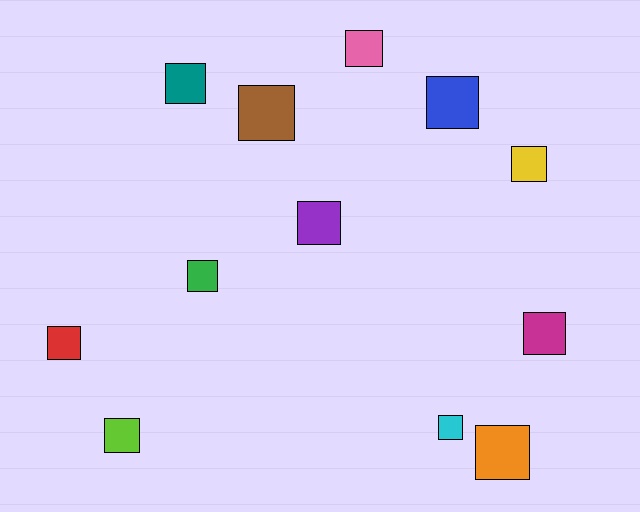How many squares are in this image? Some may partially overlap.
There are 12 squares.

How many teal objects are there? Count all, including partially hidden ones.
There is 1 teal object.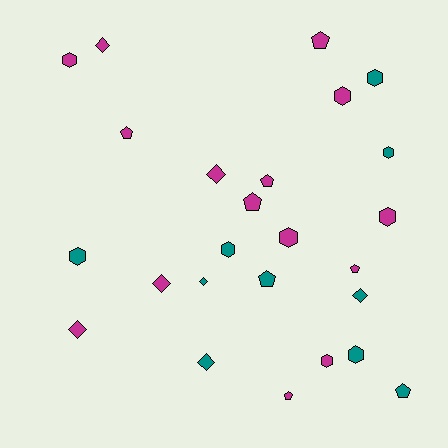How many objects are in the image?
There are 25 objects.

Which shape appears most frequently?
Hexagon, with 10 objects.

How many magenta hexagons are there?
There are 5 magenta hexagons.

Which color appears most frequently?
Magenta, with 15 objects.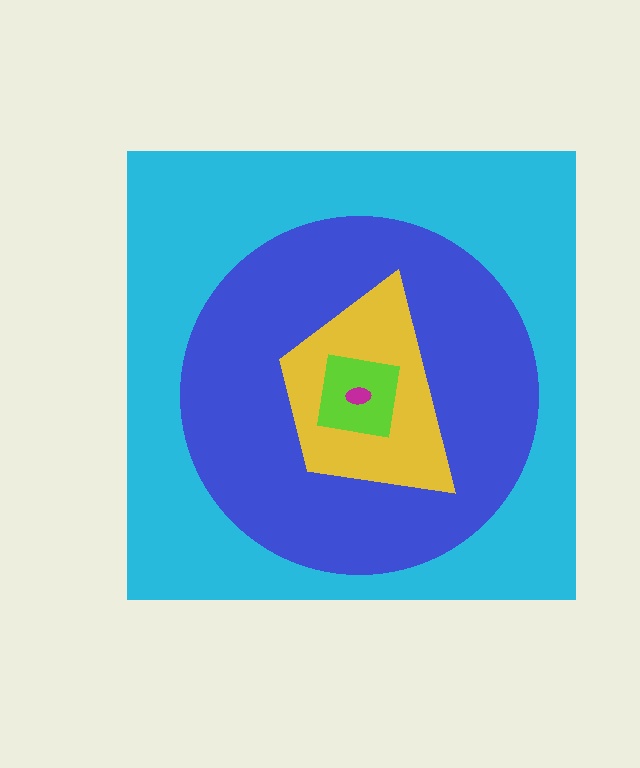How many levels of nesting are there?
5.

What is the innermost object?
The magenta ellipse.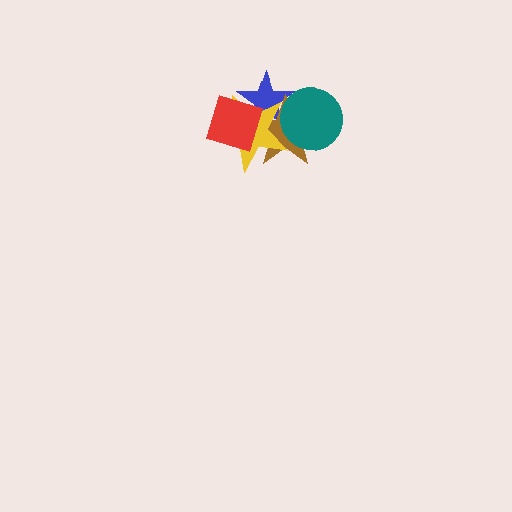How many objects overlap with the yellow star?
4 objects overlap with the yellow star.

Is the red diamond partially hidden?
No, no other shape covers it.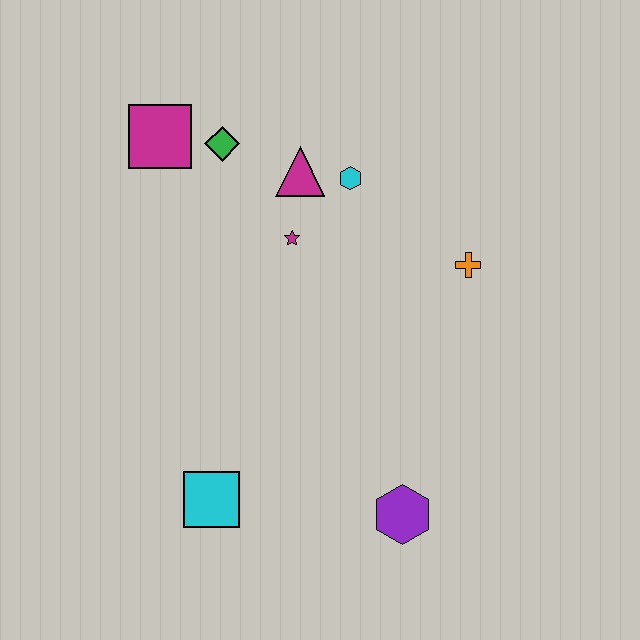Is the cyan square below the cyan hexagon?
Yes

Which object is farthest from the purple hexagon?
The magenta square is farthest from the purple hexagon.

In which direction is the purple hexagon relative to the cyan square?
The purple hexagon is to the right of the cyan square.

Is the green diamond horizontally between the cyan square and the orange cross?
Yes